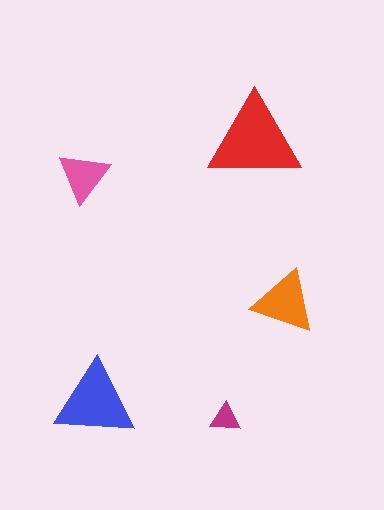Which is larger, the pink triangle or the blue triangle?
The blue one.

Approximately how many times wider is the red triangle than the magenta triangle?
About 3 times wider.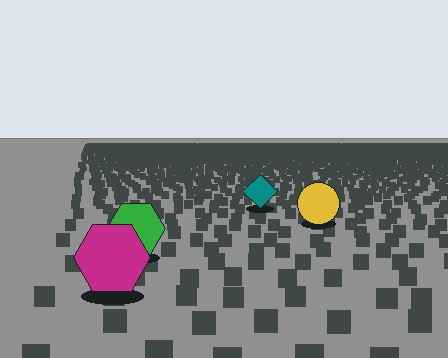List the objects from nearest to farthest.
From nearest to farthest: the magenta hexagon, the green hexagon, the yellow circle, the teal diamond.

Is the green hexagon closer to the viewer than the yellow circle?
Yes. The green hexagon is closer — you can tell from the texture gradient: the ground texture is coarser near it.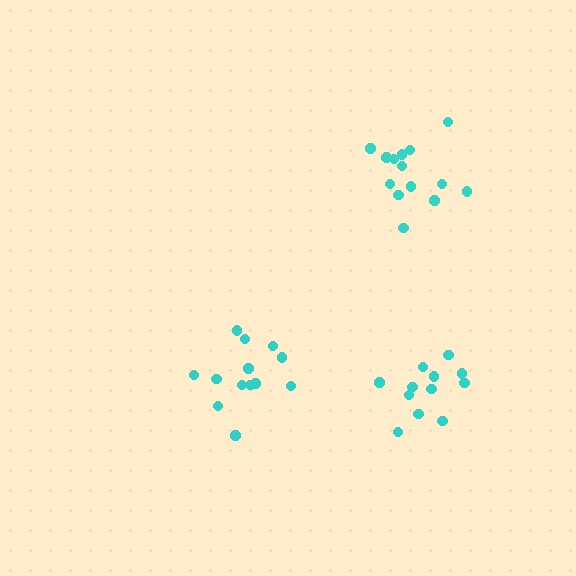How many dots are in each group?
Group 1: 12 dots, Group 2: 14 dots, Group 3: 13 dots (39 total).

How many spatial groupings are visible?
There are 3 spatial groupings.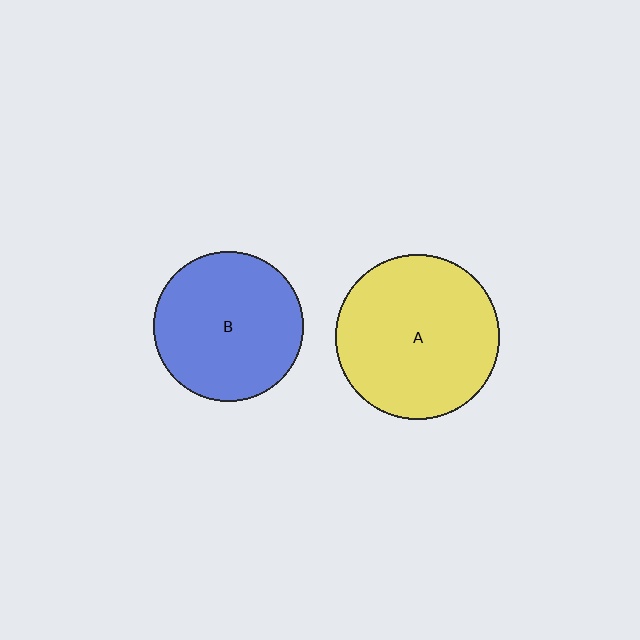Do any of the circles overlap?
No, none of the circles overlap.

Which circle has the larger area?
Circle A (yellow).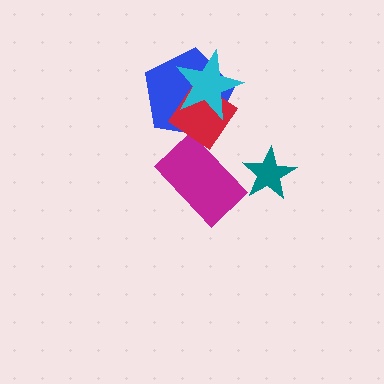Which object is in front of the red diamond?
The cyan star is in front of the red diamond.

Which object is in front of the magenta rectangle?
The red diamond is in front of the magenta rectangle.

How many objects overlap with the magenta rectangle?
1 object overlaps with the magenta rectangle.